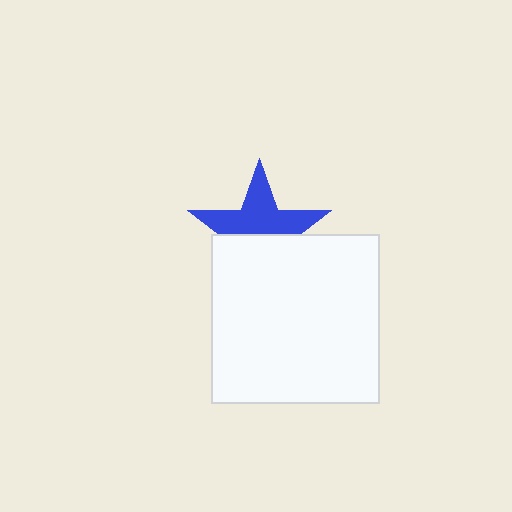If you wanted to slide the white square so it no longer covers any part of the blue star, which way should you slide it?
Slide it down — that is the most direct way to separate the two shapes.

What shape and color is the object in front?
The object in front is a white square.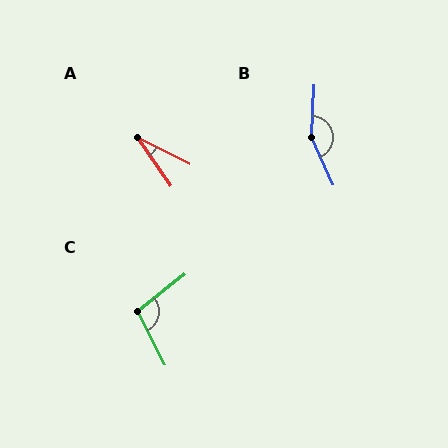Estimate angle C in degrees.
Approximately 101 degrees.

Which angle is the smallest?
A, at approximately 29 degrees.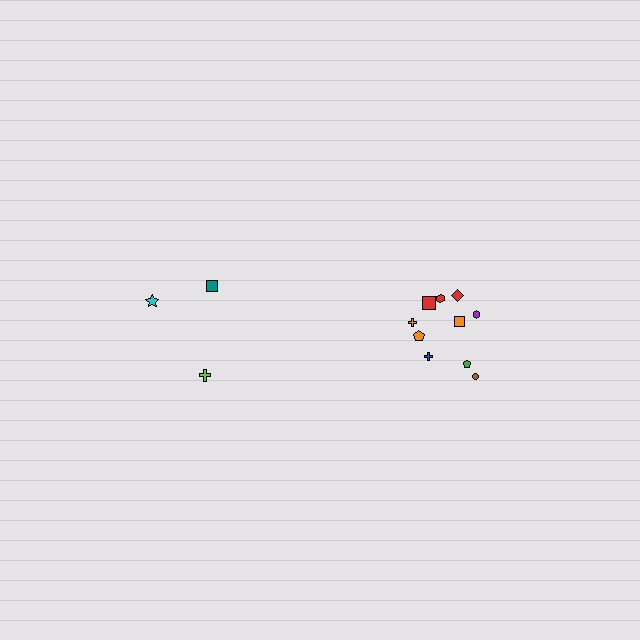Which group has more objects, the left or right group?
The right group.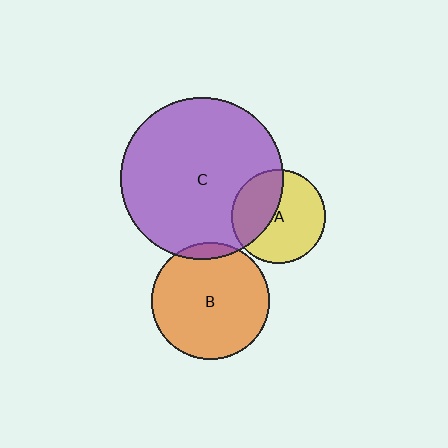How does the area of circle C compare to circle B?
Approximately 1.9 times.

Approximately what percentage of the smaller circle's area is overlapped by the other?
Approximately 5%.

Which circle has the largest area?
Circle C (purple).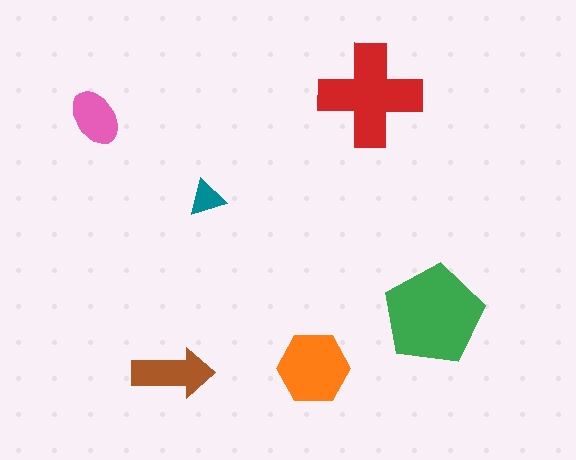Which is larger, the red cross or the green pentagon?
The green pentagon.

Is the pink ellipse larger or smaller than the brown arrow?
Smaller.